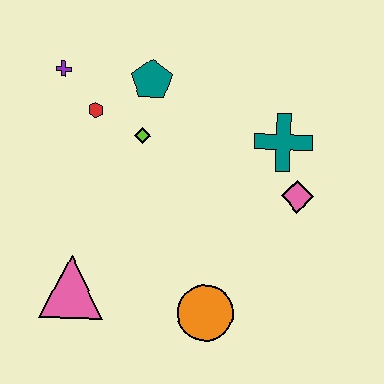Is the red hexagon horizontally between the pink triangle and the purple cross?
No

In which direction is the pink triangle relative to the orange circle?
The pink triangle is to the left of the orange circle.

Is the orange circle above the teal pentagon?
No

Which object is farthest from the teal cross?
The pink triangle is farthest from the teal cross.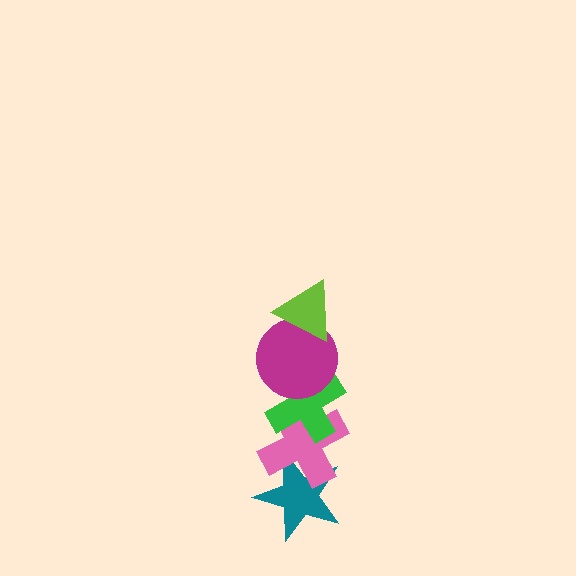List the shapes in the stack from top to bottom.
From top to bottom: the lime triangle, the magenta circle, the green cross, the pink cross, the teal star.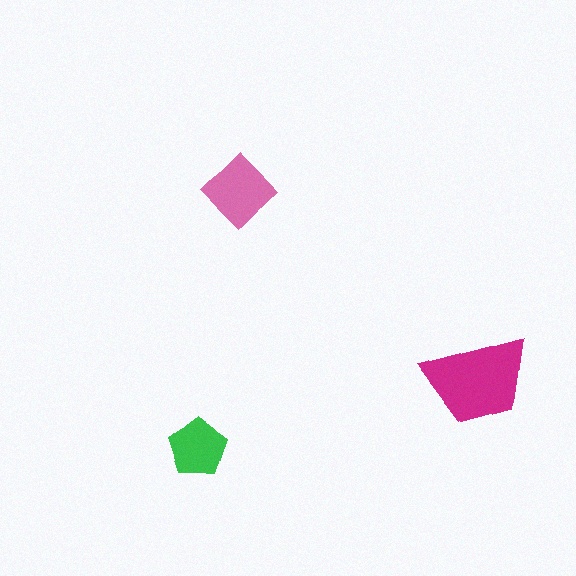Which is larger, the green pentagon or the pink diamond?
The pink diamond.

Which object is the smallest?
The green pentagon.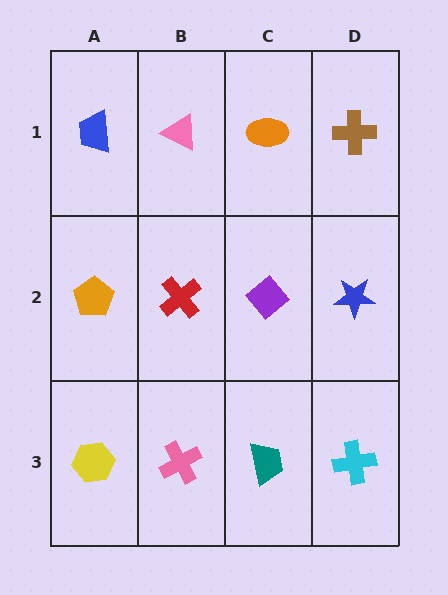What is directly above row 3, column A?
An orange pentagon.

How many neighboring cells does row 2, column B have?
4.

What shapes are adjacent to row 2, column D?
A brown cross (row 1, column D), a cyan cross (row 3, column D), a purple diamond (row 2, column C).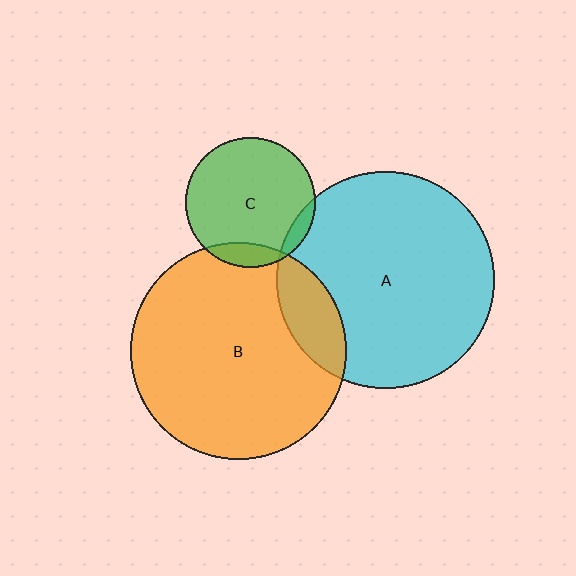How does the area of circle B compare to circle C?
Approximately 2.7 times.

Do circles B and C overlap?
Yes.